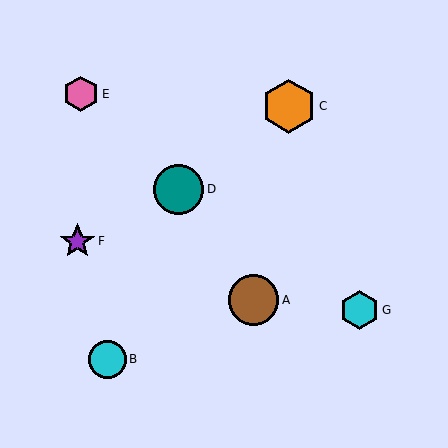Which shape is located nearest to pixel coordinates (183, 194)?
The teal circle (labeled D) at (179, 189) is nearest to that location.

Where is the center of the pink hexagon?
The center of the pink hexagon is at (81, 94).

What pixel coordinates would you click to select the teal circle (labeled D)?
Click at (179, 189) to select the teal circle D.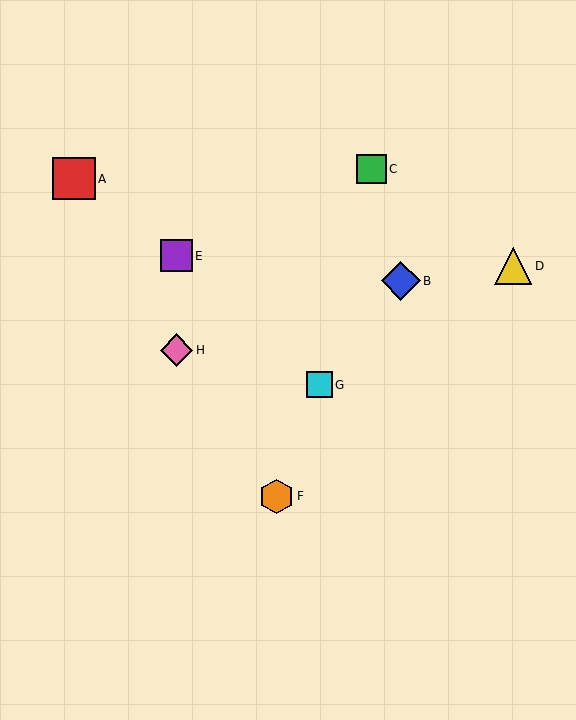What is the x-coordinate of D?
Object D is at x≈513.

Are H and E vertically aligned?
Yes, both are at x≈177.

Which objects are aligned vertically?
Objects E, H are aligned vertically.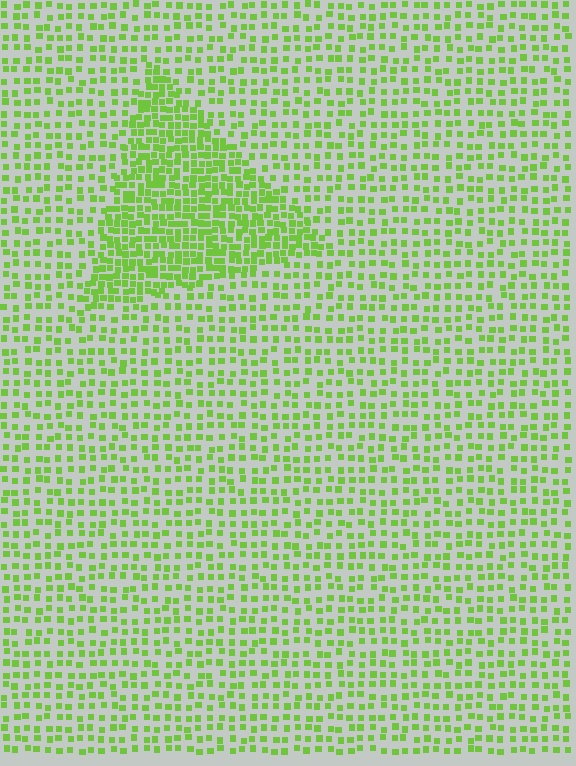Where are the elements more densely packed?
The elements are more densely packed inside the triangle boundary.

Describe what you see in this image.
The image contains small lime elements arranged at two different densities. A triangle-shaped region is visible where the elements are more densely packed than the surrounding area.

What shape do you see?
I see a triangle.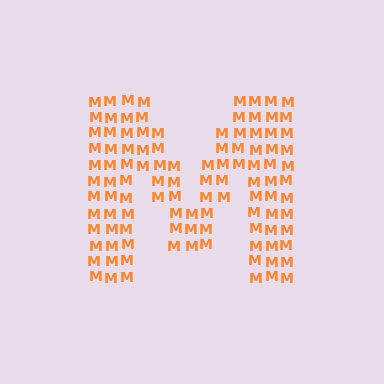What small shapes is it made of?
It is made of small letter M's.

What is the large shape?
The large shape is the letter M.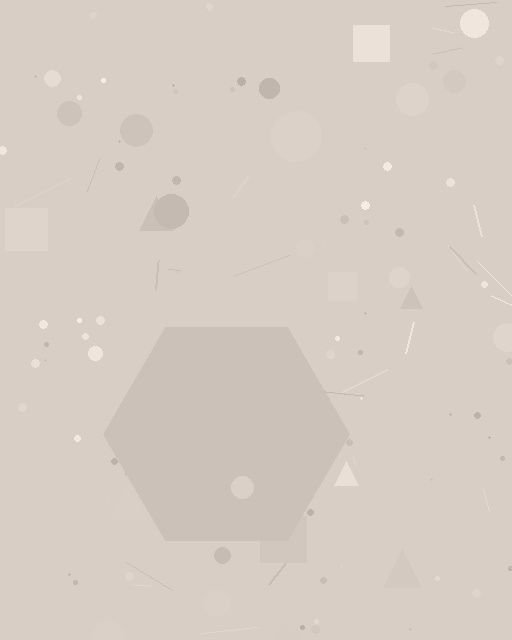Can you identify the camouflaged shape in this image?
The camouflaged shape is a hexagon.